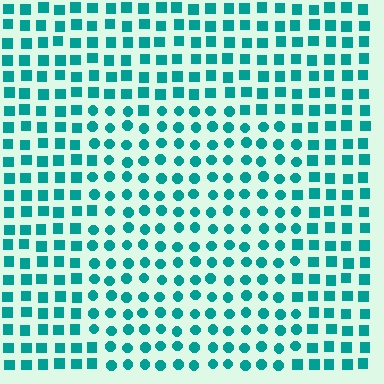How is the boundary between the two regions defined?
The boundary is defined by a change in element shape: circles inside vs. squares outside. All elements share the same color and spacing.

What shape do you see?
I see a rectangle.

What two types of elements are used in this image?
The image uses circles inside the rectangle region and squares outside it.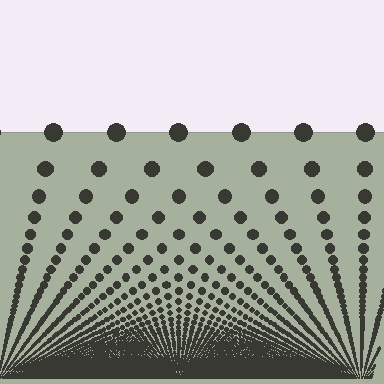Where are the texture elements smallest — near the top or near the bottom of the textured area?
Near the bottom.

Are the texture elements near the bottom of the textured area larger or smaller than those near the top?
Smaller. The gradient is inverted — elements near the bottom are smaller and denser.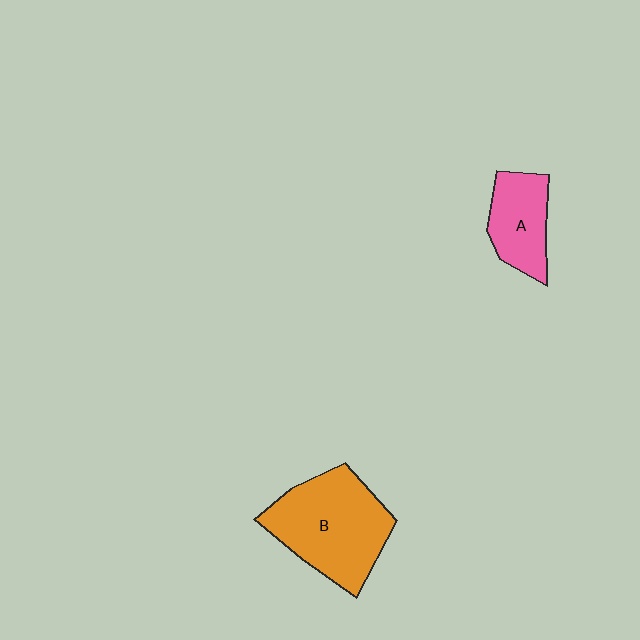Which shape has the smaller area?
Shape A (pink).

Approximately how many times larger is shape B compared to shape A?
Approximately 1.9 times.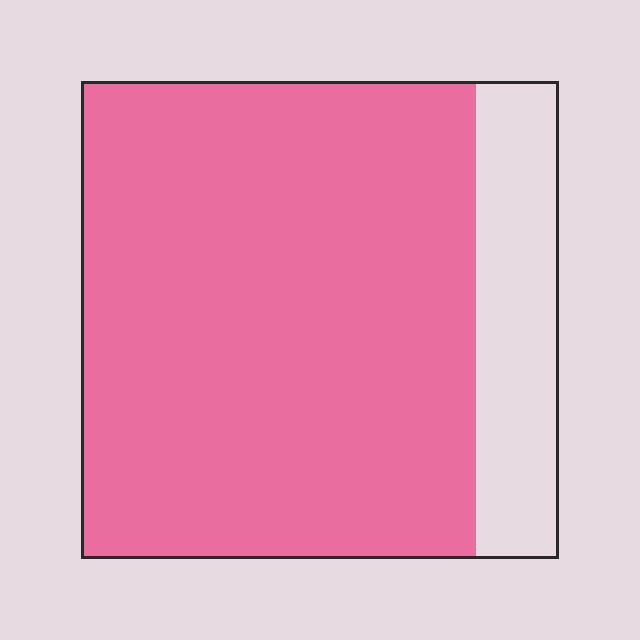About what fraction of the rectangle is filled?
About five sixths (5/6).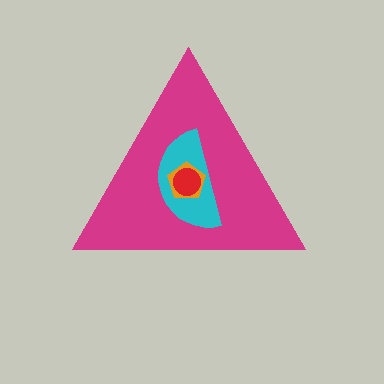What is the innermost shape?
The red circle.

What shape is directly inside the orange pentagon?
The red circle.